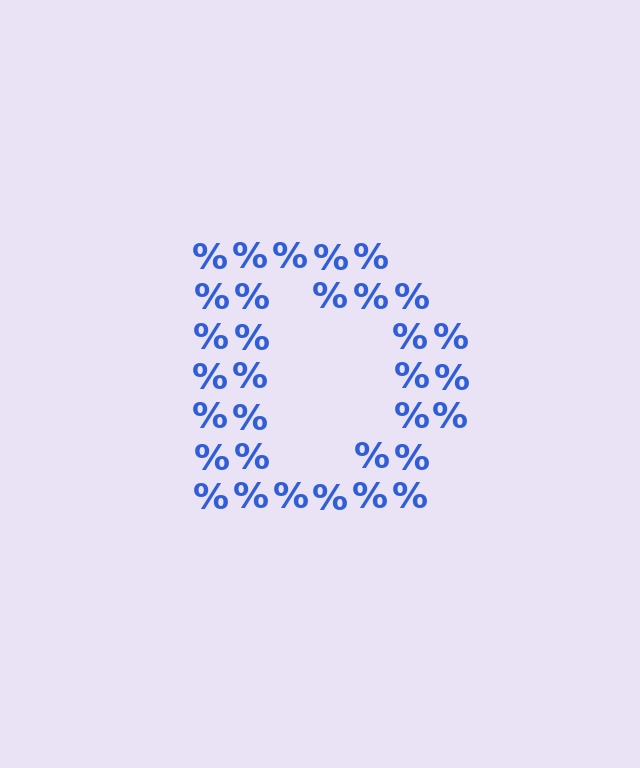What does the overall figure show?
The overall figure shows the letter D.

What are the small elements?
The small elements are percent signs.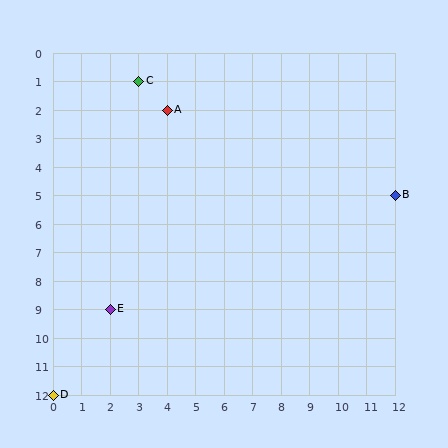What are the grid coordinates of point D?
Point D is at grid coordinates (0, 12).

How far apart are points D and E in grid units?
Points D and E are 2 columns and 3 rows apart (about 3.6 grid units diagonally).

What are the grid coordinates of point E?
Point E is at grid coordinates (2, 9).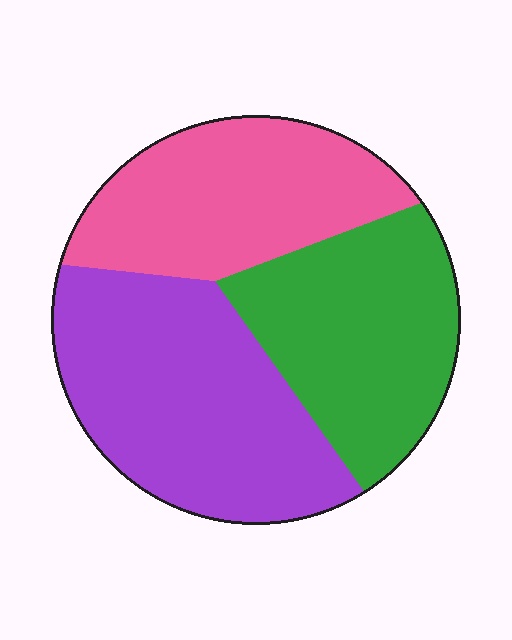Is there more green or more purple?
Purple.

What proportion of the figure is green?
Green takes up about one third (1/3) of the figure.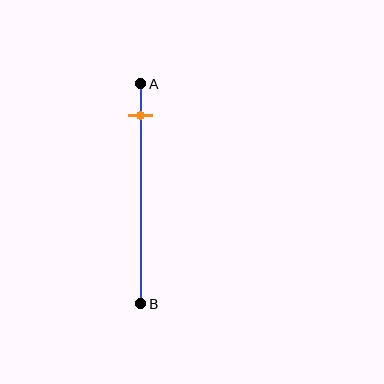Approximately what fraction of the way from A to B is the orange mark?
The orange mark is approximately 15% of the way from A to B.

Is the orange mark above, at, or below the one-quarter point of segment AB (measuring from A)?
The orange mark is above the one-quarter point of segment AB.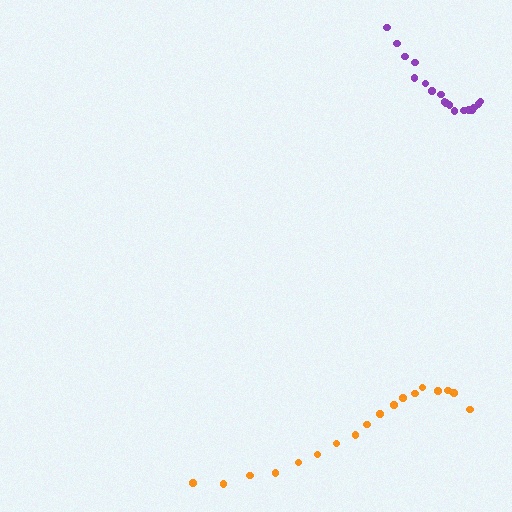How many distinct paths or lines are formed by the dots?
There are 2 distinct paths.